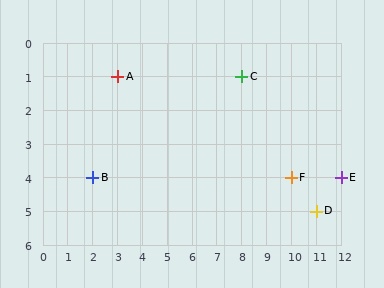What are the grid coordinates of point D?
Point D is at grid coordinates (11, 5).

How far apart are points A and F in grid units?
Points A and F are 7 columns and 3 rows apart (about 7.6 grid units diagonally).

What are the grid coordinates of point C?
Point C is at grid coordinates (8, 1).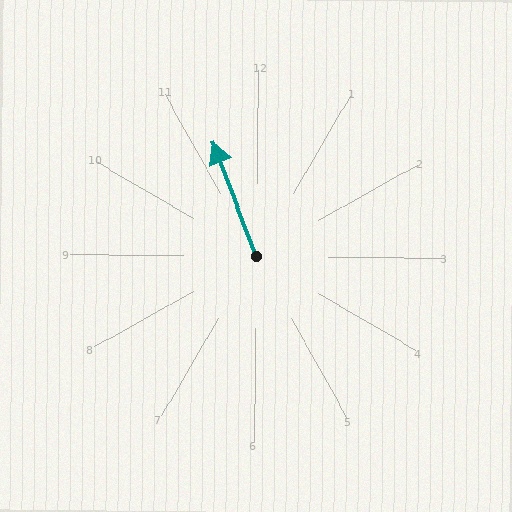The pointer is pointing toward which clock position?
Roughly 11 o'clock.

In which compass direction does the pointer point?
North.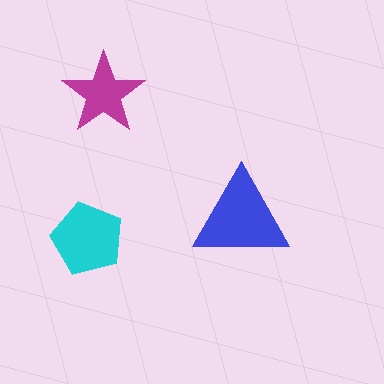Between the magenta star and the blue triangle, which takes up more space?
The blue triangle.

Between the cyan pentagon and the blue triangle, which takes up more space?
The blue triangle.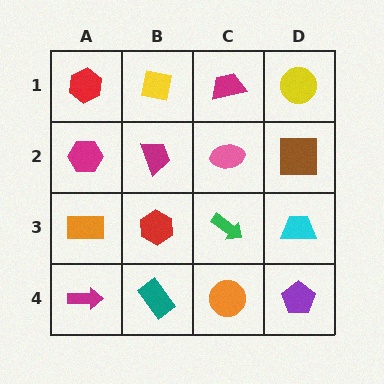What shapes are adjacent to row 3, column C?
A pink ellipse (row 2, column C), an orange circle (row 4, column C), a red hexagon (row 3, column B), a cyan trapezoid (row 3, column D).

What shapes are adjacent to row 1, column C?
A pink ellipse (row 2, column C), a yellow square (row 1, column B), a yellow circle (row 1, column D).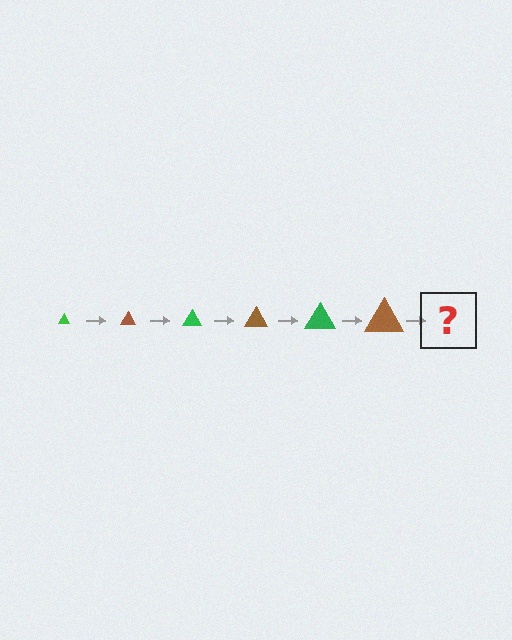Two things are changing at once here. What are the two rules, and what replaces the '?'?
The two rules are that the triangle grows larger each step and the color cycles through green and brown. The '?' should be a green triangle, larger than the previous one.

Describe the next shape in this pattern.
It should be a green triangle, larger than the previous one.